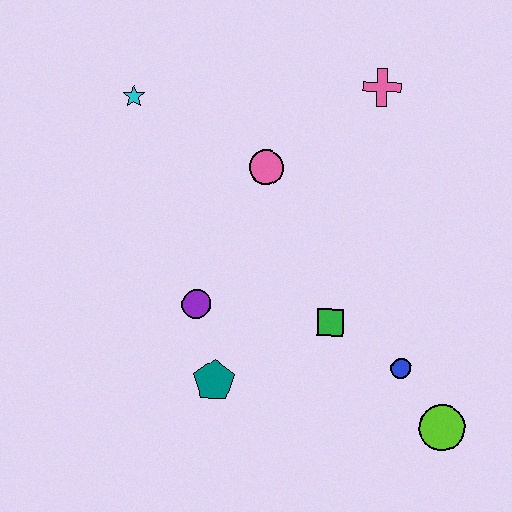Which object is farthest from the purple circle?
The pink cross is farthest from the purple circle.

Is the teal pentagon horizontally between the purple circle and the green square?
Yes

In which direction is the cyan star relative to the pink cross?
The cyan star is to the left of the pink cross.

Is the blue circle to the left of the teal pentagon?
No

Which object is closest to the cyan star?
The pink circle is closest to the cyan star.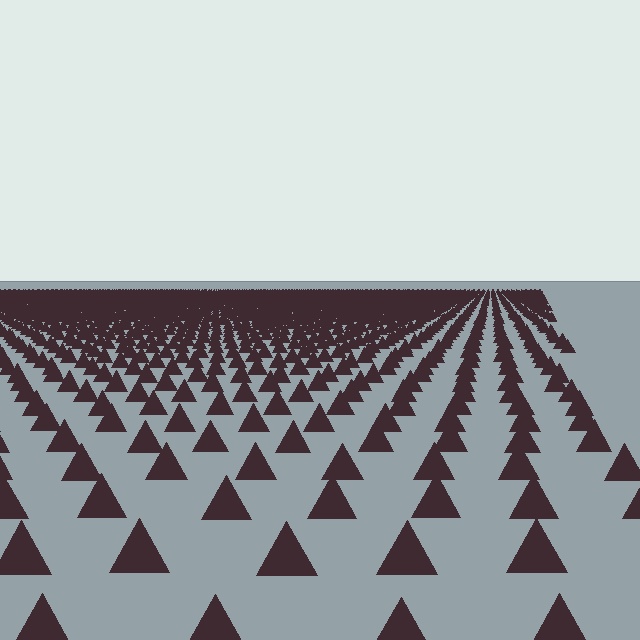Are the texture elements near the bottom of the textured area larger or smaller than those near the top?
Larger. Near the bottom, elements are closer to the viewer and appear at a bigger on-screen size.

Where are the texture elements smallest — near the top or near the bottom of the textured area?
Near the top.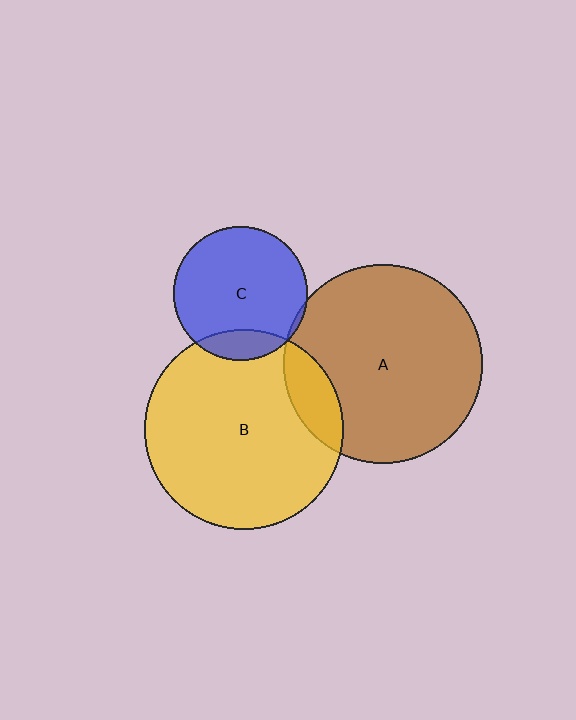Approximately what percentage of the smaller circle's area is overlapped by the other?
Approximately 15%.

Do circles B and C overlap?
Yes.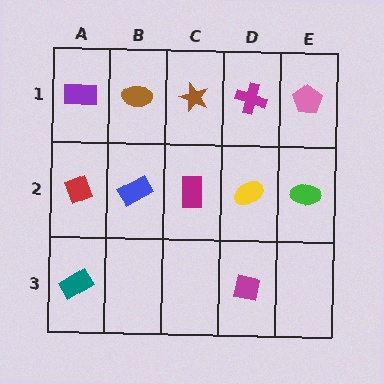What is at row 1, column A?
A purple rectangle.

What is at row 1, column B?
A brown ellipse.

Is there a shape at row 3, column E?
No, that cell is empty.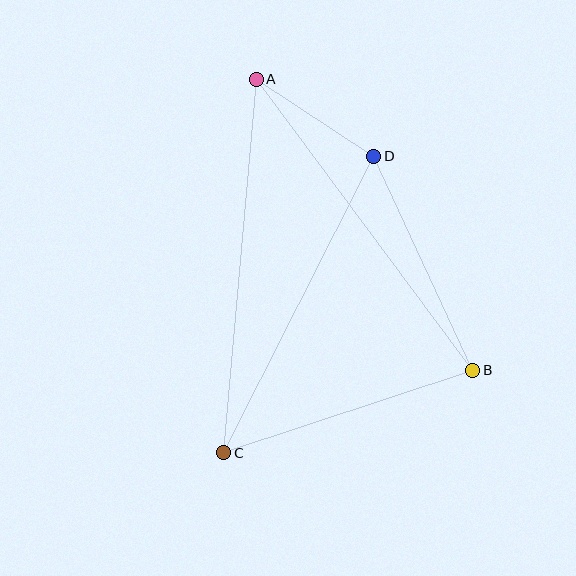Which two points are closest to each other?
Points A and D are closest to each other.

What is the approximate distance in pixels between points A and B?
The distance between A and B is approximately 363 pixels.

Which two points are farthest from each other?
Points A and C are farthest from each other.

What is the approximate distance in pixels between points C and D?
The distance between C and D is approximately 332 pixels.